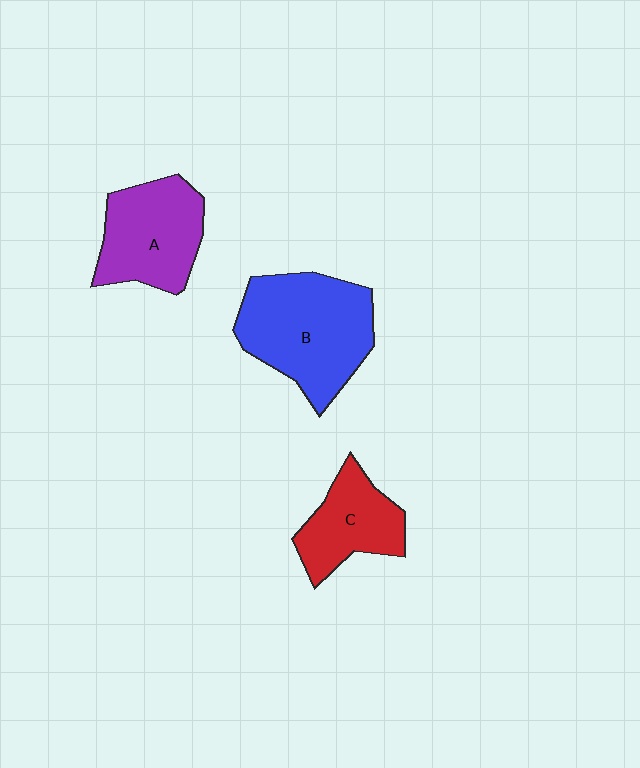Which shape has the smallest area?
Shape C (red).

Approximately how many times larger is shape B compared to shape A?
Approximately 1.4 times.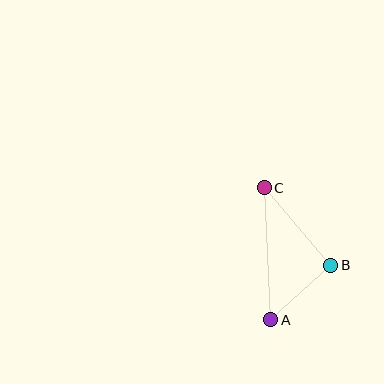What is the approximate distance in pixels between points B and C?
The distance between B and C is approximately 102 pixels.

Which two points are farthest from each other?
Points A and C are farthest from each other.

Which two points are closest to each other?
Points A and B are closest to each other.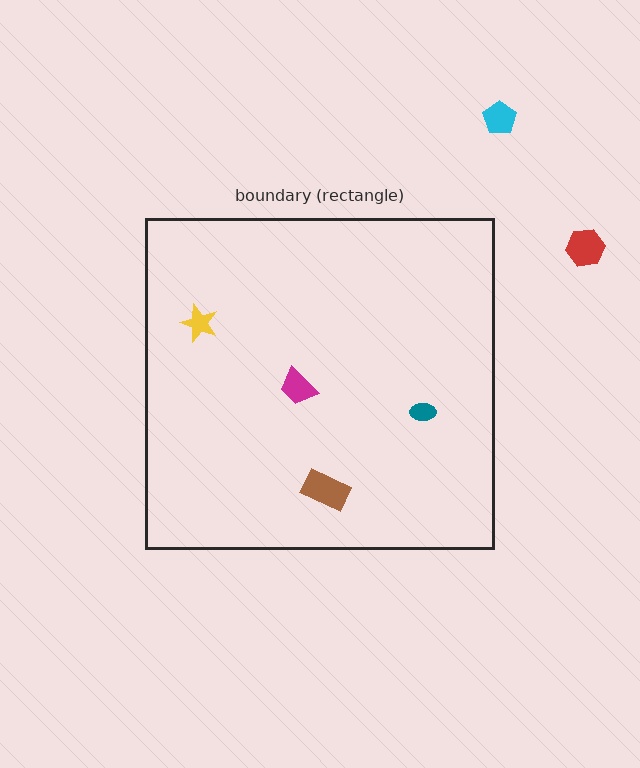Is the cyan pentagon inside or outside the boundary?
Outside.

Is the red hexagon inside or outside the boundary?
Outside.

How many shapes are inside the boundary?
4 inside, 2 outside.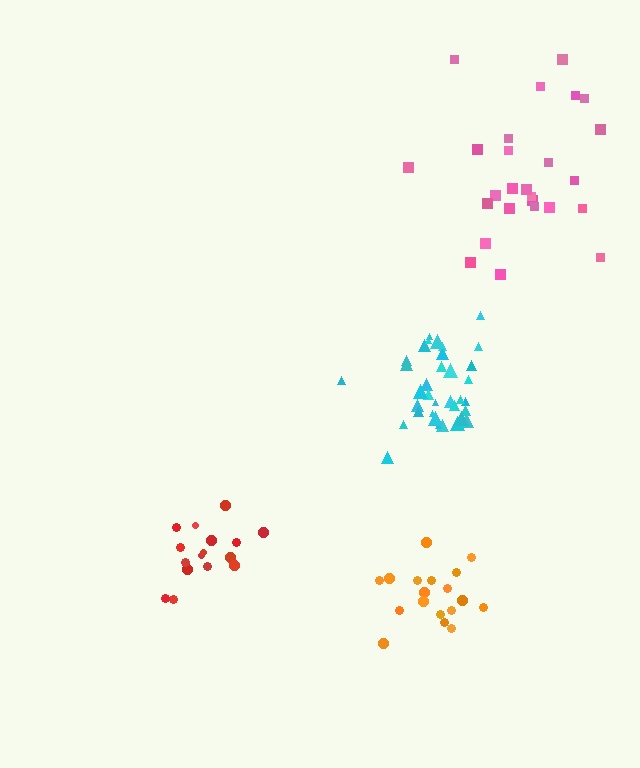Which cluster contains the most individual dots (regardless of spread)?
Cyan (35).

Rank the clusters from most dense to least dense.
cyan, red, orange, pink.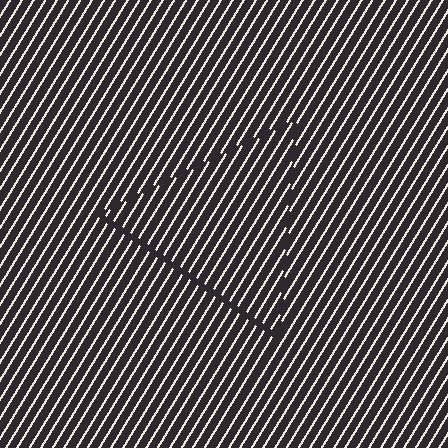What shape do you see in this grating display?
An illusory triangle. The interior of the shape contains the same grating, shifted by half a period — the contour is defined by the phase discontinuity where line-ends from the inner and outer gratings abut.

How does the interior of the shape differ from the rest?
The interior of the shape contains the same grating, shifted by half a period — the contour is defined by the phase discontinuity where line-ends from the inner and outer gratings abut.